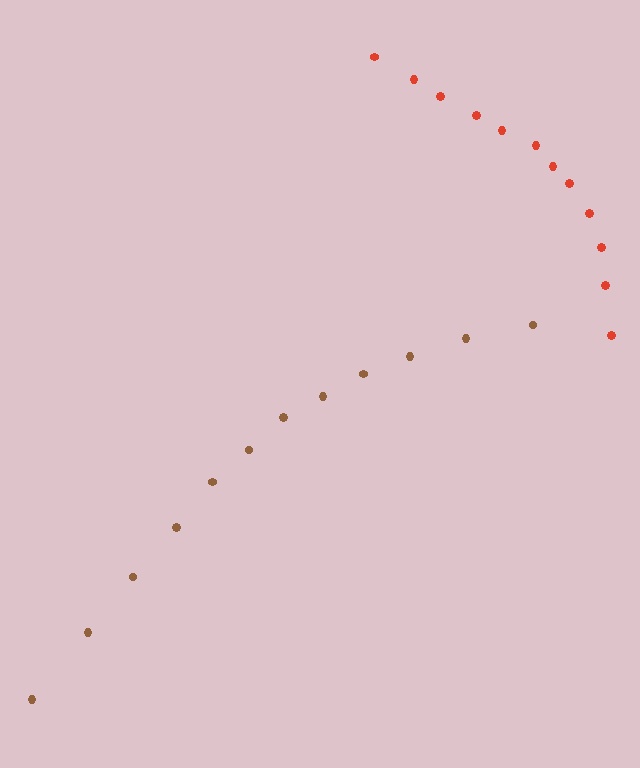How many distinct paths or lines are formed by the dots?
There are 2 distinct paths.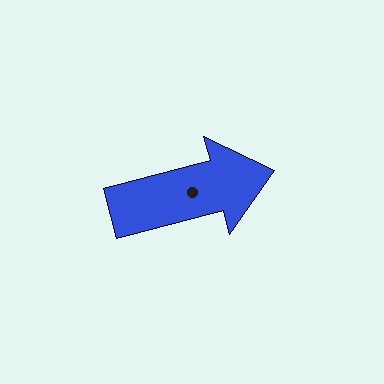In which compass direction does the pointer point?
East.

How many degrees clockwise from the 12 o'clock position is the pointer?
Approximately 75 degrees.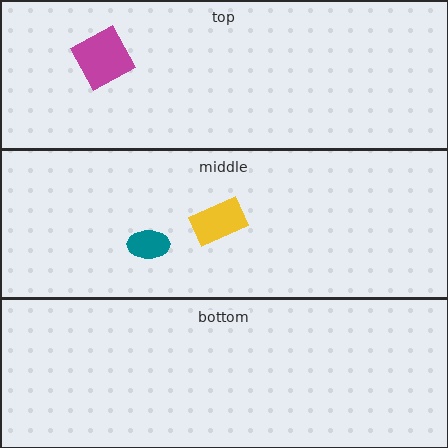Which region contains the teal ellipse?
The middle region.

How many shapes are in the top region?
1.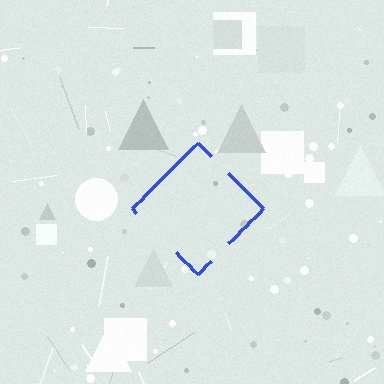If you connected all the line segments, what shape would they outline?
They would outline a diamond.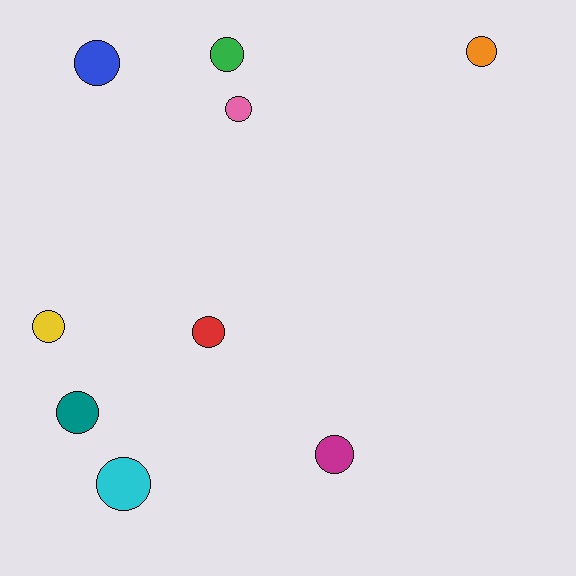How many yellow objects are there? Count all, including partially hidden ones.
There is 1 yellow object.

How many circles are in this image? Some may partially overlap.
There are 9 circles.